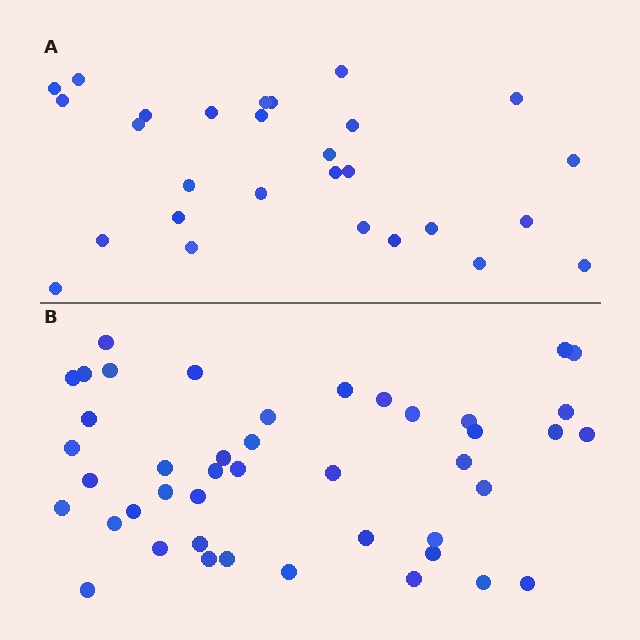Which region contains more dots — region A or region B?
Region B (the bottom region) has more dots.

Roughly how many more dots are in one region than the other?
Region B has approximately 15 more dots than region A.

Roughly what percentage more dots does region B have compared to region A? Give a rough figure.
About 55% more.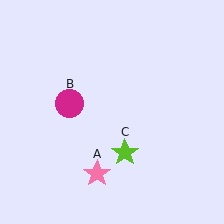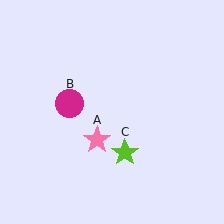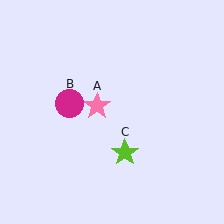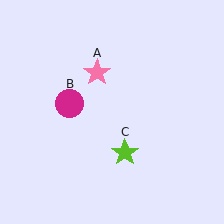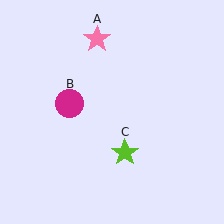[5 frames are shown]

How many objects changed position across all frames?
1 object changed position: pink star (object A).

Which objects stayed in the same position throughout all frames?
Magenta circle (object B) and lime star (object C) remained stationary.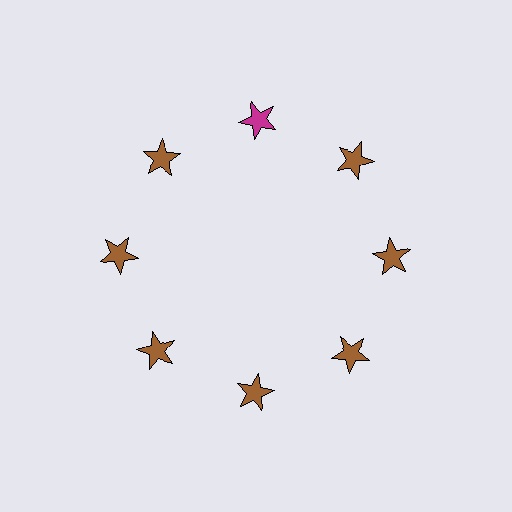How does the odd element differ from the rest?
It has a different color: magenta instead of brown.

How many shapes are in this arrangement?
There are 8 shapes arranged in a ring pattern.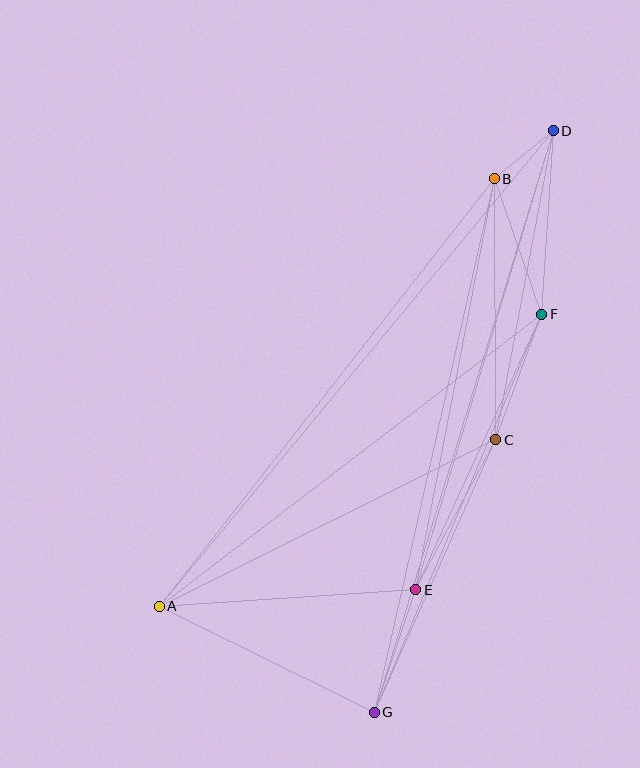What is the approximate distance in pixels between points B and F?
The distance between B and F is approximately 143 pixels.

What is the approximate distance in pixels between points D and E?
The distance between D and E is approximately 479 pixels.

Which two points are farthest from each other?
Points A and D are farthest from each other.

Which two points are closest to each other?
Points B and D are closest to each other.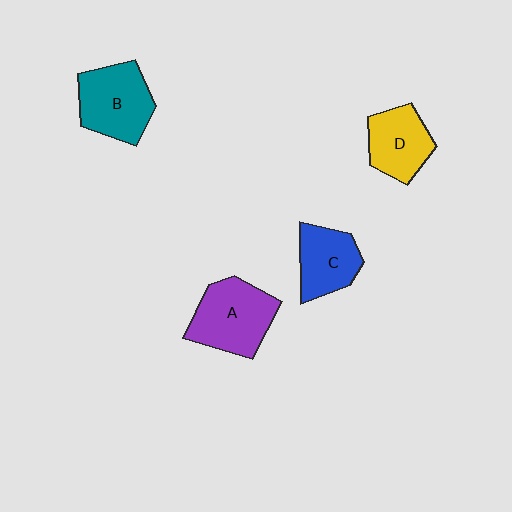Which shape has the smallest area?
Shape C (blue).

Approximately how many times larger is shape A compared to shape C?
Approximately 1.4 times.